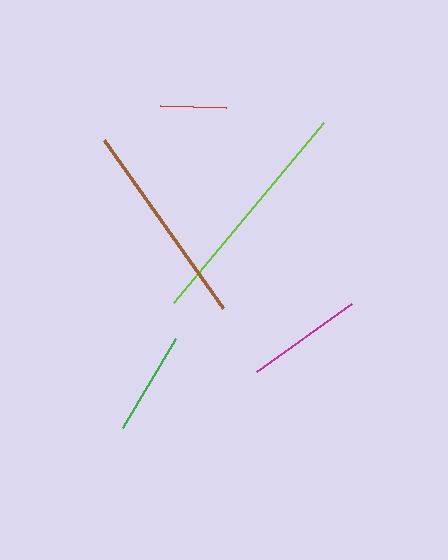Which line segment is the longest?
The lime line is the longest at approximately 235 pixels.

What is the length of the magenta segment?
The magenta segment is approximately 116 pixels long.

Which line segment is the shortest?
The red line is the shortest at approximately 66 pixels.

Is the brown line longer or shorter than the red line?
The brown line is longer than the red line.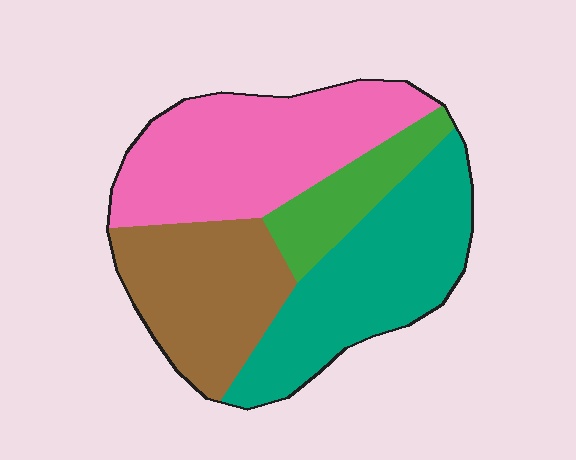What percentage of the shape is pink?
Pink covers about 35% of the shape.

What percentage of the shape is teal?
Teal takes up between a quarter and a half of the shape.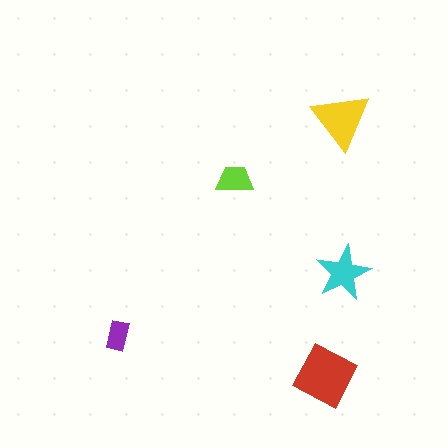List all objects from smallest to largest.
The purple rectangle, the lime trapezoid, the cyan star, the yellow triangle, the red diamond.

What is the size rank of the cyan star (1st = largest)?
3rd.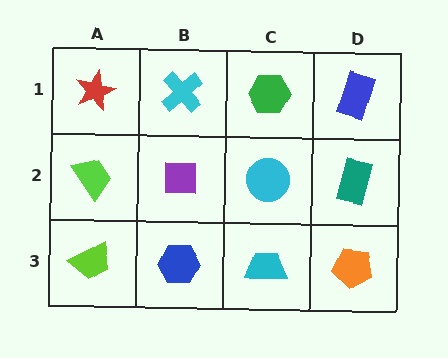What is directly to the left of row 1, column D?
A green hexagon.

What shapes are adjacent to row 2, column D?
A blue rectangle (row 1, column D), an orange pentagon (row 3, column D), a cyan circle (row 2, column C).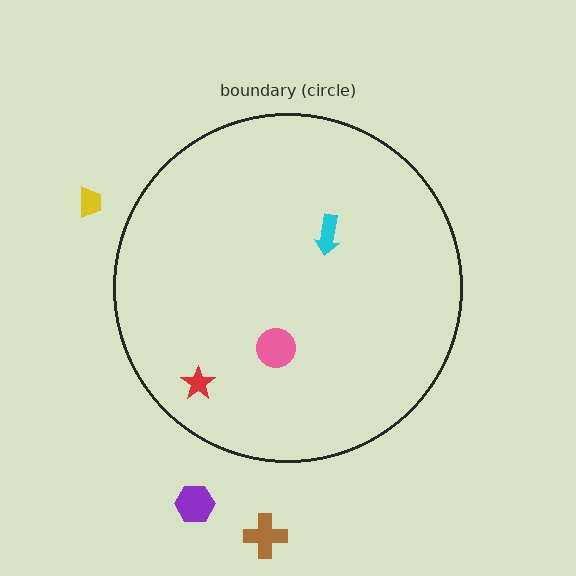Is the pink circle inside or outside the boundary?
Inside.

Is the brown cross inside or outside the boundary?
Outside.